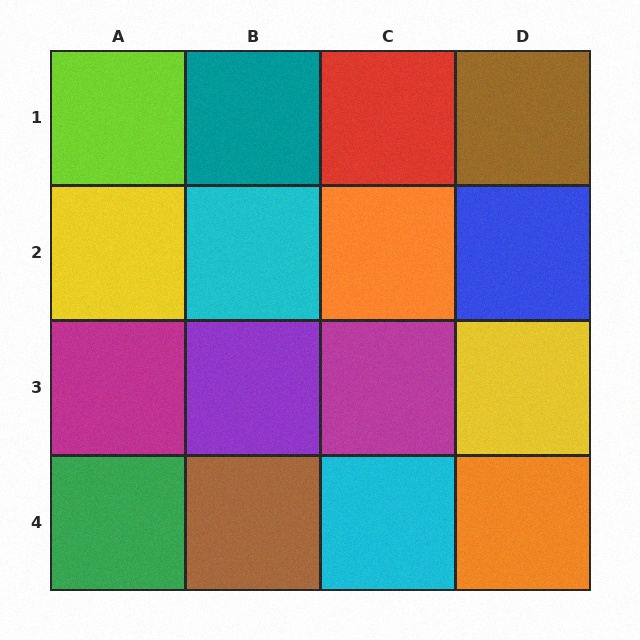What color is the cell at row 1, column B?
Teal.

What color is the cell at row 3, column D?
Yellow.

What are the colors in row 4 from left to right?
Green, brown, cyan, orange.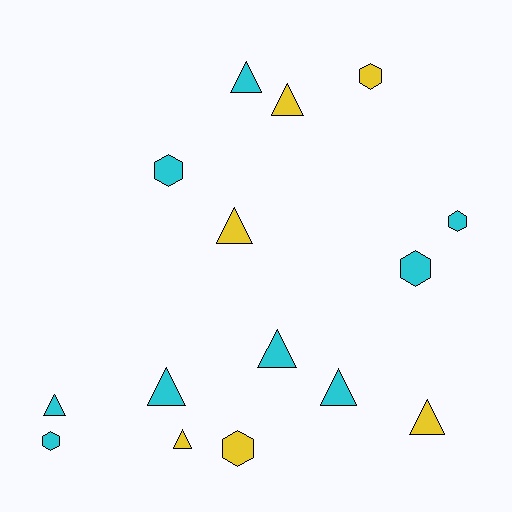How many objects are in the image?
There are 15 objects.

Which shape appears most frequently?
Triangle, with 9 objects.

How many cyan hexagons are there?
There are 4 cyan hexagons.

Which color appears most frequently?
Cyan, with 9 objects.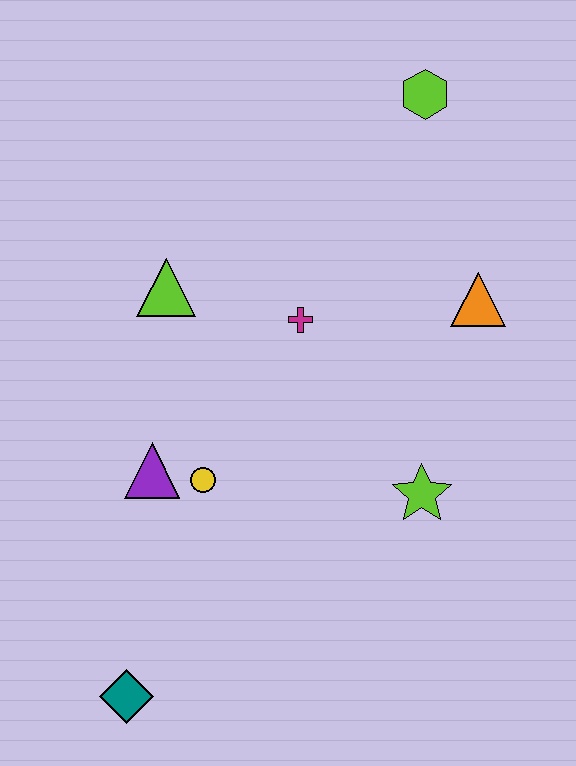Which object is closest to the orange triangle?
The magenta cross is closest to the orange triangle.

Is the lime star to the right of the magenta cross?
Yes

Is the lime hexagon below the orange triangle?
No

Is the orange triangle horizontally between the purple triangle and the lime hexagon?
No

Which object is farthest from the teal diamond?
The lime hexagon is farthest from the teal diamond.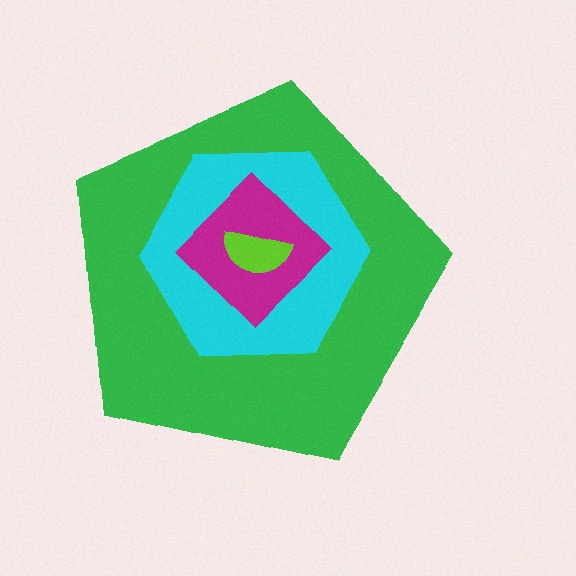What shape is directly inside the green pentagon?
The cyan hexagon.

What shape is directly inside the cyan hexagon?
The magenta diamond.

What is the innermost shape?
The lime semicircle.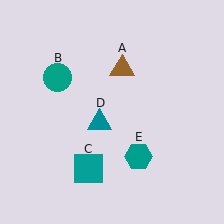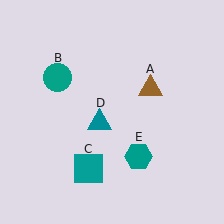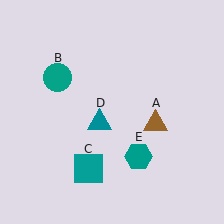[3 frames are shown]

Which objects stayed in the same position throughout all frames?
Teal circle (object B) and teal square (object C) and teal triangle (object D) and teal hexagon (object E) remained stationary.